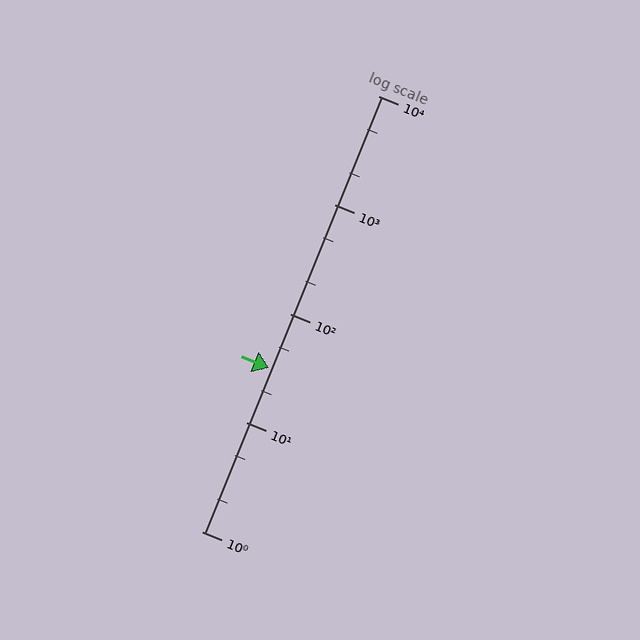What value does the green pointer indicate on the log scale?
The pointer indicates approximately 32.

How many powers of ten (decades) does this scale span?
The scale spans 4 decades, from 1 to 10000.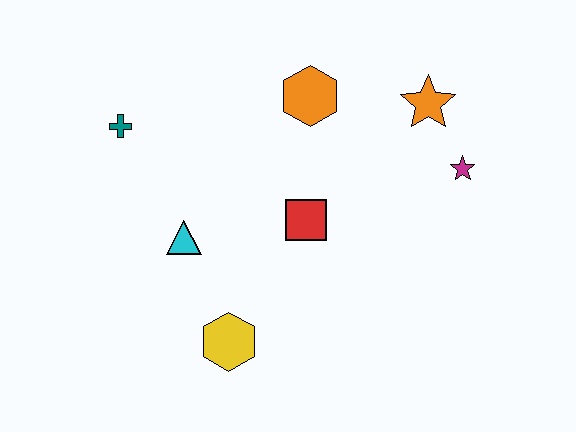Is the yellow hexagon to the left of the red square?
Yes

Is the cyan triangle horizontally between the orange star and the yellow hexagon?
No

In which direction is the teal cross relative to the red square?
The teal cross is to the left of the red square.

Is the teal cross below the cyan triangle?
No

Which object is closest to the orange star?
The magenta star is closest to the orange star.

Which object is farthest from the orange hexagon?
The yellow hexagon is farthest from the orange hexagon.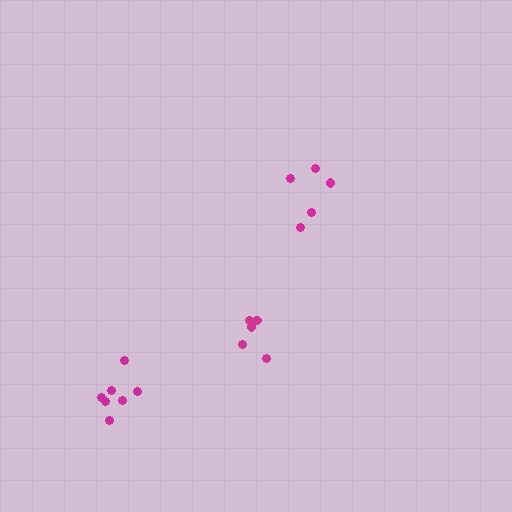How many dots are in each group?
Group 1: 5 dots, Group 2: 5 dots, Group 3: 7 dots (17 total).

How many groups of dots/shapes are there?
There are 3 groups.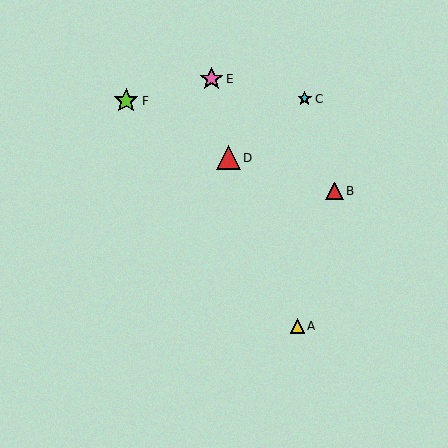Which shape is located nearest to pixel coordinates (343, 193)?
The red triangle (labeled B) at (335, 191) is nearest to that location.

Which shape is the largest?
The lime star (labeled F) is the largest.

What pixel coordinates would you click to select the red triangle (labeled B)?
Click at (335, 191) to select the red triangle B.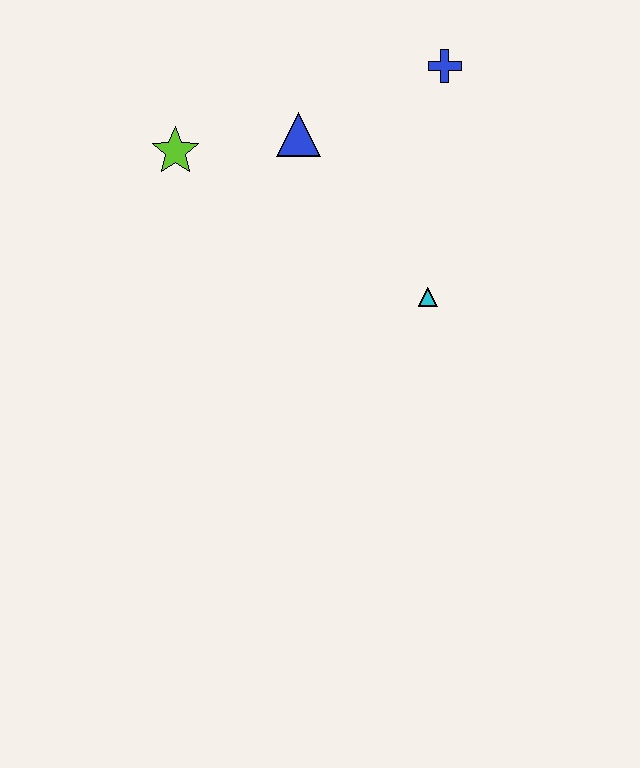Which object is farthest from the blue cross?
The lime star is farthest from the blue cross.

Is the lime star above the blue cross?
No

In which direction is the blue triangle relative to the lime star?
The blue triangle is to the right of the lime star.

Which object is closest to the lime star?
The blue triangle is closest to the lime star.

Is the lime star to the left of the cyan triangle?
Yes